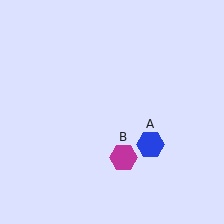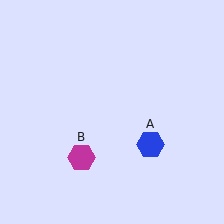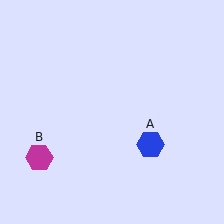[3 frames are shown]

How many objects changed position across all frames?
1 object changed position: magenta hexagon (object B).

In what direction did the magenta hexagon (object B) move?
The magenta hexagon (object B) moved left.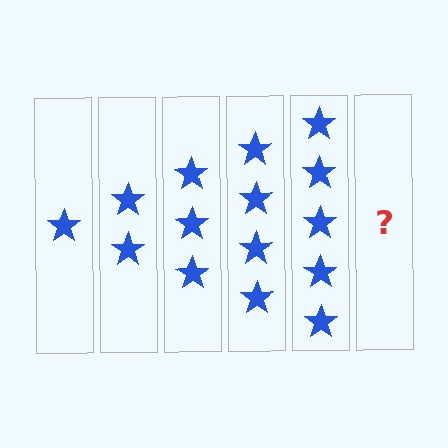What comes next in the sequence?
The next element should be 6 stars.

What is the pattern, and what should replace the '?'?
The pattern is that each step adds one more star. The '?' should be 6 stars.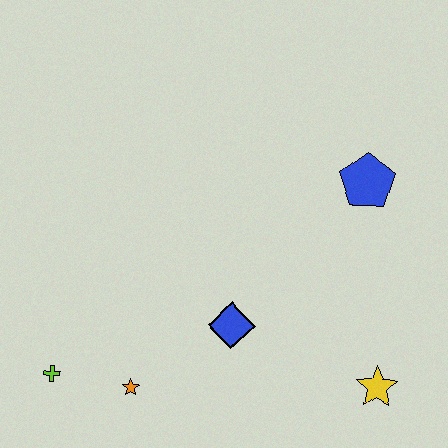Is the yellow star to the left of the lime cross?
No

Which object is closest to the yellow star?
The blue diamond is closest to the yellow star.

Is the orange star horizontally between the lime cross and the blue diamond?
Yes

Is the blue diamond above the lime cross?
Yes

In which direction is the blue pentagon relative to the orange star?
The blue pentagon is to the right of the orange star.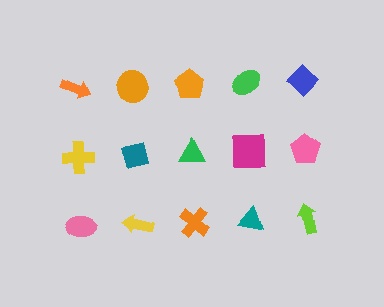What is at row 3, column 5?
A lime arrow.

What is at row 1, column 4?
A green ellipse.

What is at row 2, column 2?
A teal square.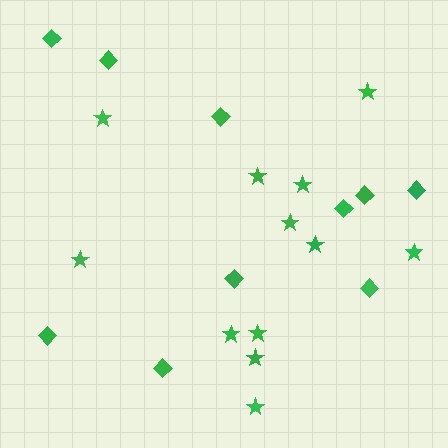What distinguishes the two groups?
There are 2 groups: one group of stars (12) and one group of diamonds (10).